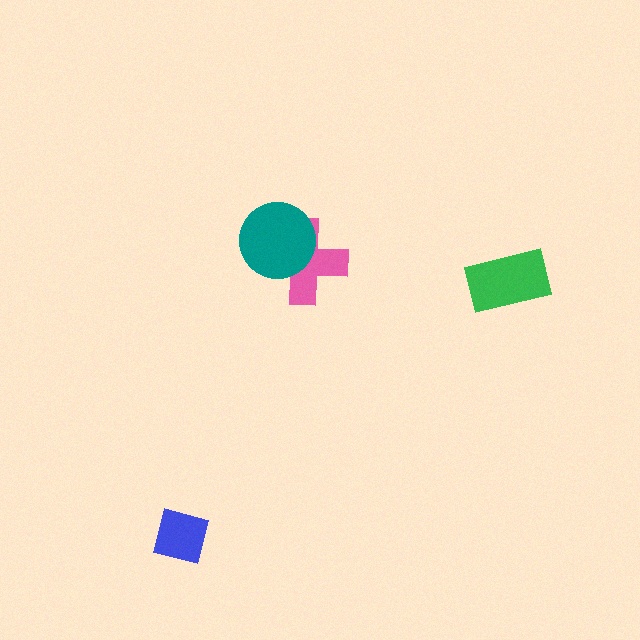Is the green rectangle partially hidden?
No, no other shape covers it.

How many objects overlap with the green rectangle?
0 objects overlap with the green rectangle.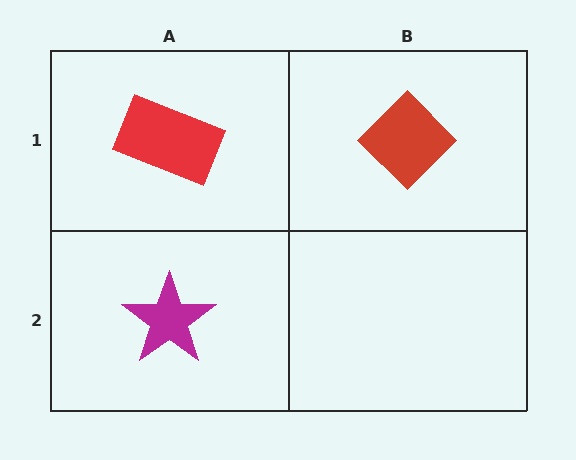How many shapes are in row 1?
2 shapes.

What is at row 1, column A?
A red rectangle.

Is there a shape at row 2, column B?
No, that cell is empty.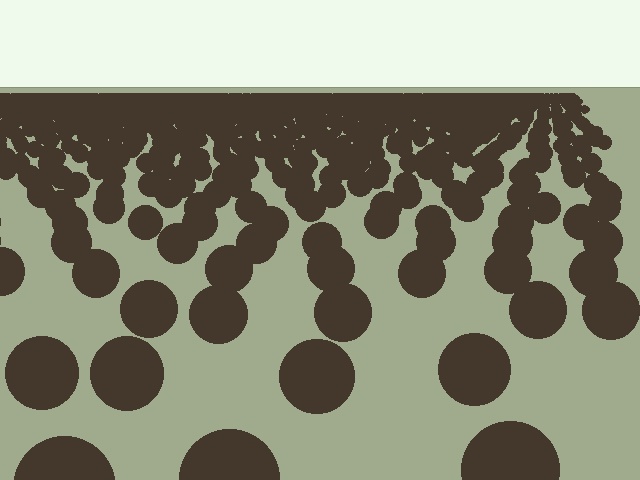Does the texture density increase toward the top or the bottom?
Density increases toward the top.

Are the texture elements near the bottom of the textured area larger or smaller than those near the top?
Larger. Near the bottom, elements are closer to the viewer and appear at a bigger on-screen size.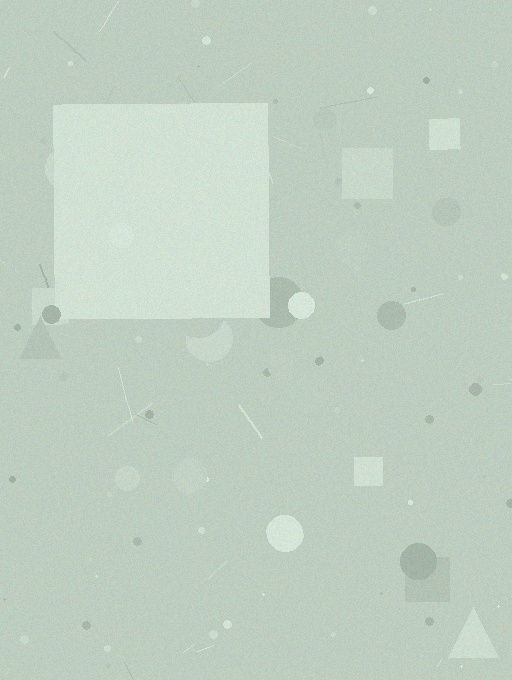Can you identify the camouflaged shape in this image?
The camouflaged shape is a square.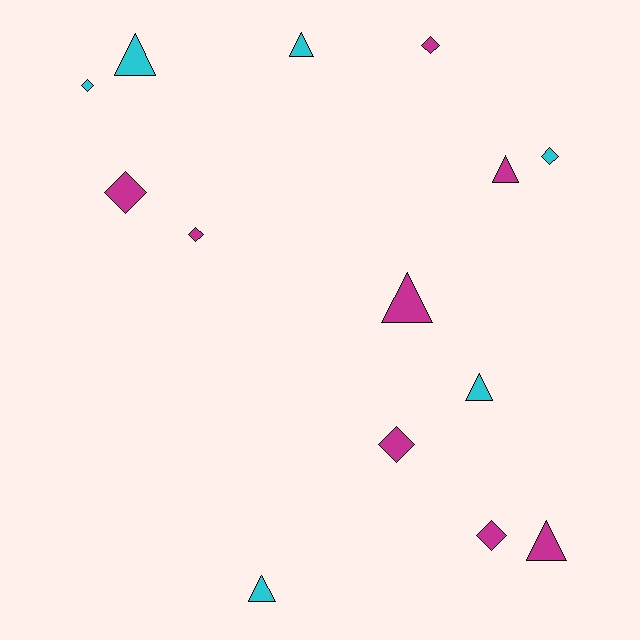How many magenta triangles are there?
There are 3 magenta triangles.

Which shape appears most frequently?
Diamond, with 7 objects.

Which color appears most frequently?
Magenta, with 8 objects.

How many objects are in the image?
There are 14 objects.